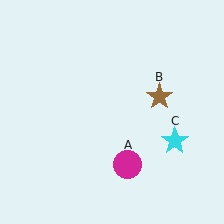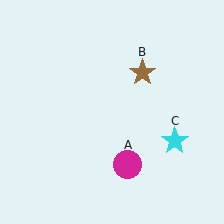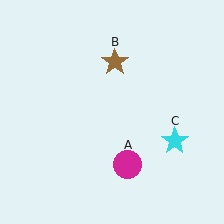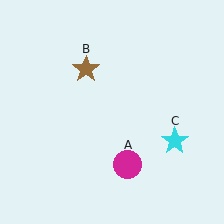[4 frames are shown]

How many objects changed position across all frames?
1 object changed position: brown star (object B).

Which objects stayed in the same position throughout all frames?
Magenta circle (object A) and cyan star (object C) remained stationary.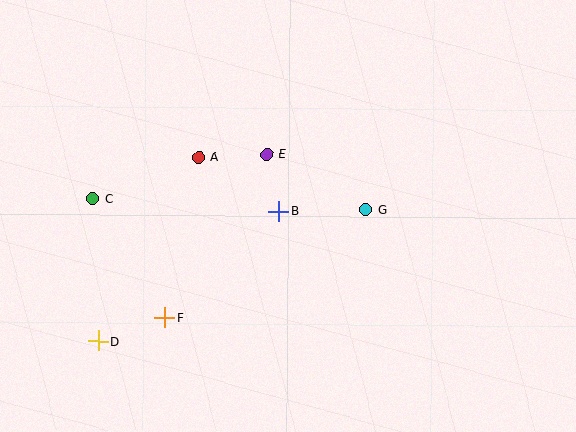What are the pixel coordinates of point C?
Point C is at (93, 199).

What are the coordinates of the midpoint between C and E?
The midpoint between C and E is at (180, 176).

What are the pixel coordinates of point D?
Point D is at (98, 341).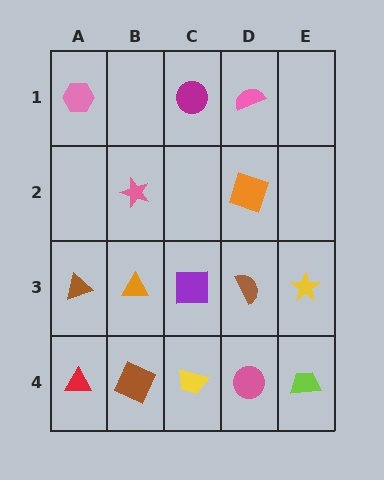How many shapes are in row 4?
5 shapes.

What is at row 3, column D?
A brown semicircle.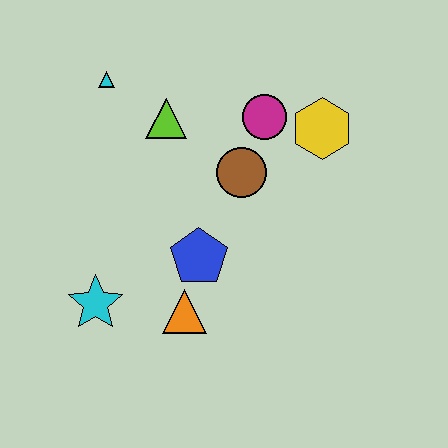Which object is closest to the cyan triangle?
The lime triangle is closest to the cyan triangle.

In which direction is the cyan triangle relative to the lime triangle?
The cyan triangle is to the left of the lime triangle.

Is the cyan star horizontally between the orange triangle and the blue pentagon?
No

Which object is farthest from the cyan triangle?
The orange triangle is farthest from the cyan triangle.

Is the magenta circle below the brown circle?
No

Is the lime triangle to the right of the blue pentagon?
No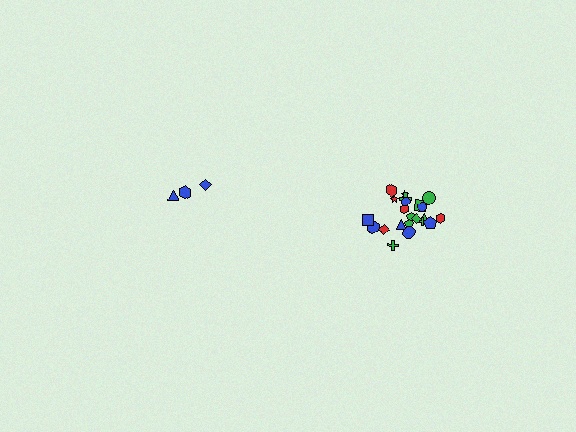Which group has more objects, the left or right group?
The right group.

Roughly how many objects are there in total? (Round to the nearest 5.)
Roughly 25 objects in total.